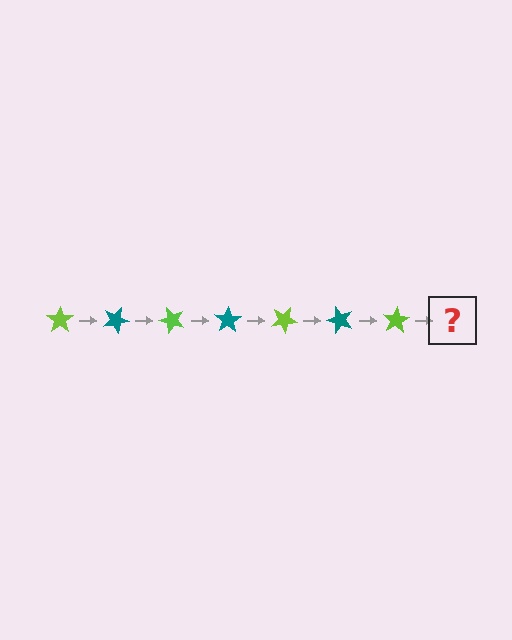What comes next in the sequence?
The next element should be a teal star, rotated 175 degrees from the start.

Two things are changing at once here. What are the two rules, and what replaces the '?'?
The two rules are that it rotates 25 degrees each step and the color cycles through lime and teal. The '?' should be a teal star, rotated 175 degrees from the start.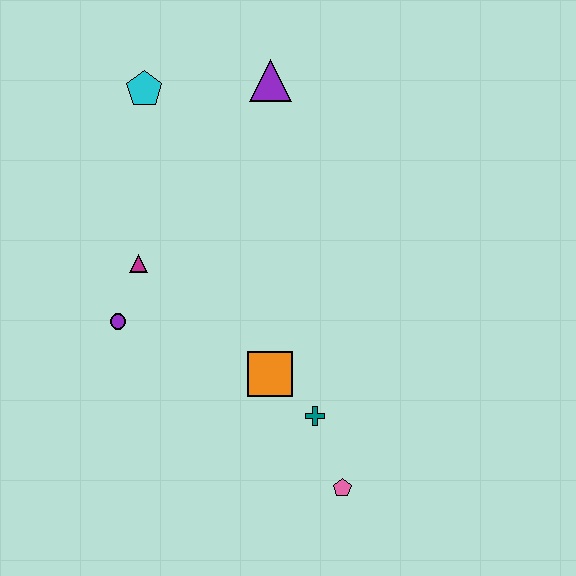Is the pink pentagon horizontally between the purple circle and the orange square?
No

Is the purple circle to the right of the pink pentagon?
No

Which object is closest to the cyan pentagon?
The purple triangle is closest to the cyan pentagon.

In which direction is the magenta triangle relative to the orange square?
The magenta triangle is to the left of the orange square.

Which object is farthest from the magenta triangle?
The pink pentagon is farthest from the magenta triangle.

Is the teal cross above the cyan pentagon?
No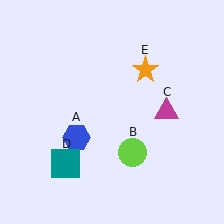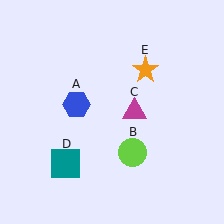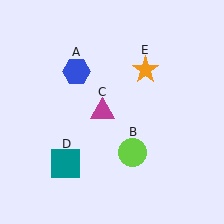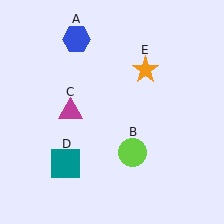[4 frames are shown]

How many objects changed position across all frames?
2 objects changed position: blue hexagon (object A), magenta triangle (object C).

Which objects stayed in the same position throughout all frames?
Lime circle (object B) and teal square (object D) and orange star (object E) remained stationary.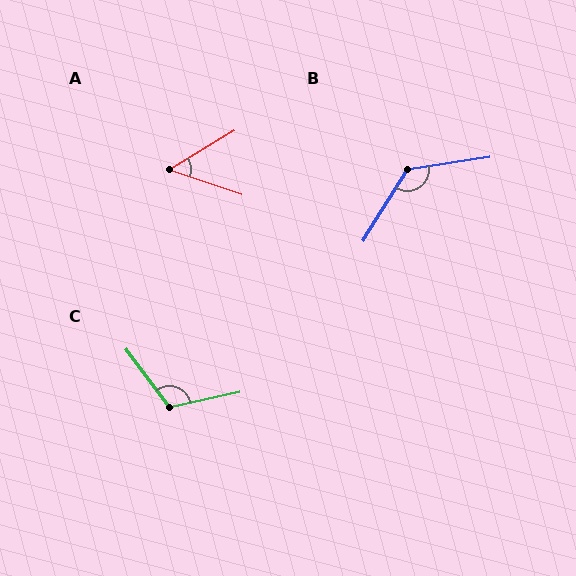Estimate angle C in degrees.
Approximately 115 degrees.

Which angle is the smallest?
A, at approximately 49 degrees.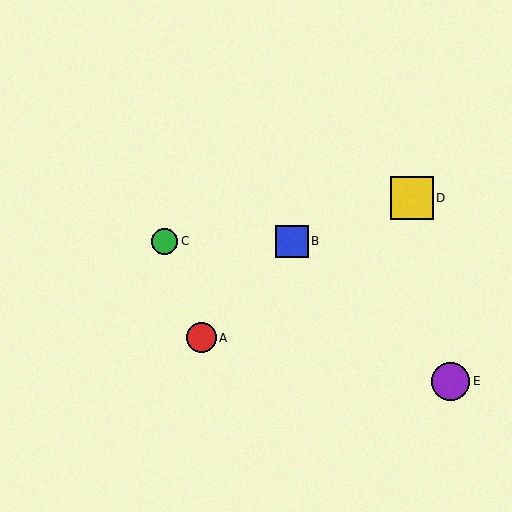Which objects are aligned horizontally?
Objects B, C are aligned horizontally.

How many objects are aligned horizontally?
2 objects (B, C) are aligned horizontally.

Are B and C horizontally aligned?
Yes, both are at y≈241.